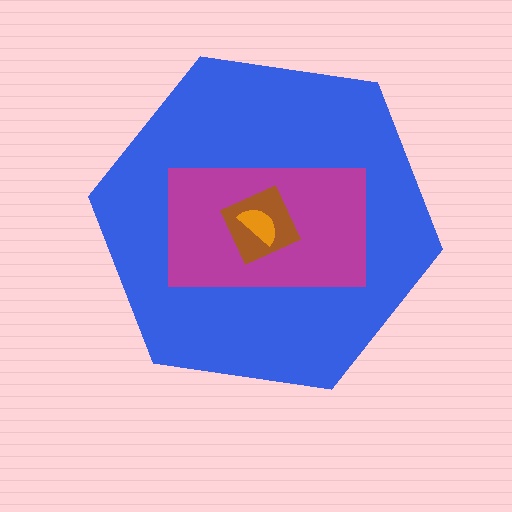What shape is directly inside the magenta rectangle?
The brown diamond.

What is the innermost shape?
The orange semicircle.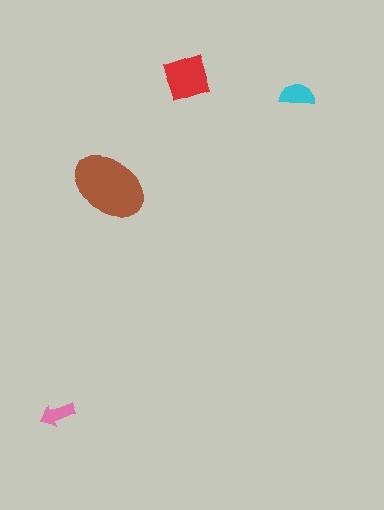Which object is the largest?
The brown ellipse.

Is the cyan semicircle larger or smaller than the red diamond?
Smaller.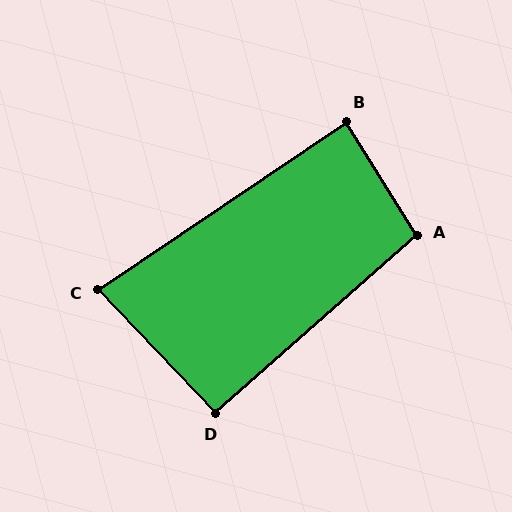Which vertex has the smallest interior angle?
C, at approximately 80 degrees.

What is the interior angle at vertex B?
Approximately 88 degrees (approximately right).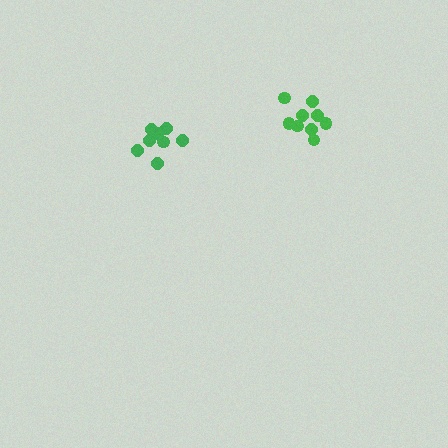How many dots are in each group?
Group 1: 8 dots, Group 2: 9 dots (17 total).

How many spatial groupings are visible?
There are 2 spatial groupings.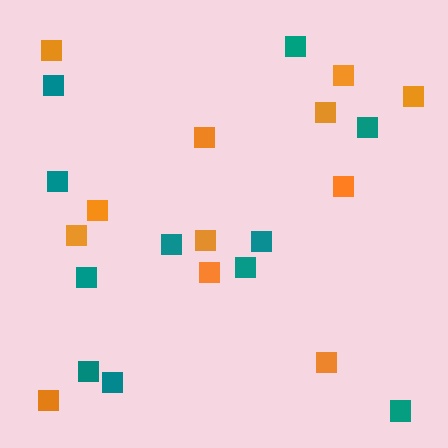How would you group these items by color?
There are 2 groups: one group of orange squares (12) and one group of teal squares (11).